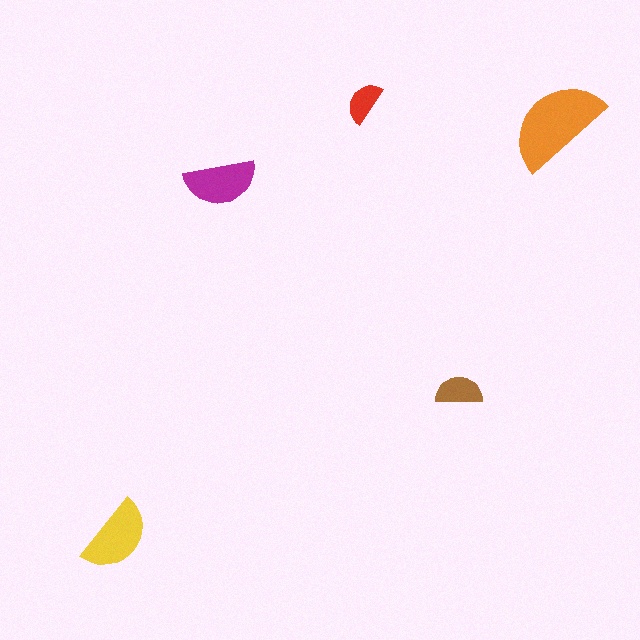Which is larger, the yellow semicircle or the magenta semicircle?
The yellow one.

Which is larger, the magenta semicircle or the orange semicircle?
The orange one.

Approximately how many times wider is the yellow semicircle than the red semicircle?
About 2 times wider.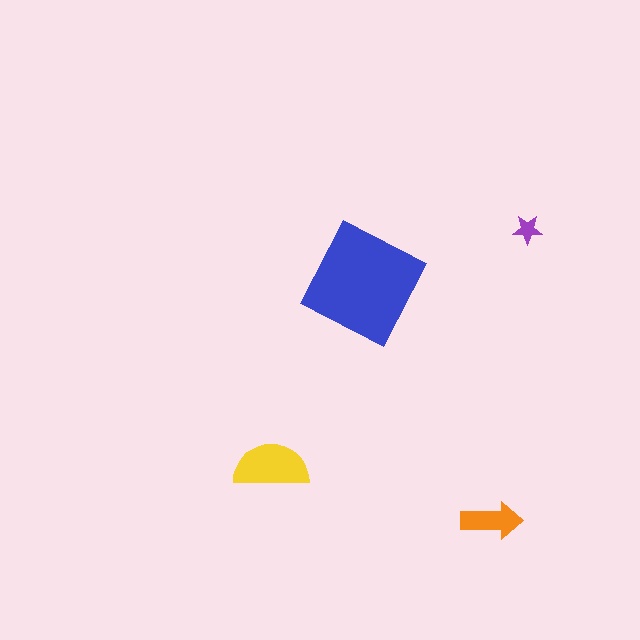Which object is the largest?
The blue square.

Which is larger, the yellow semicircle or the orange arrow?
The yellow semicircle.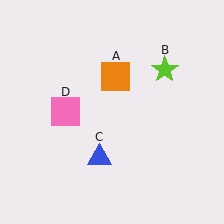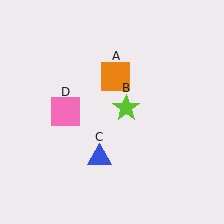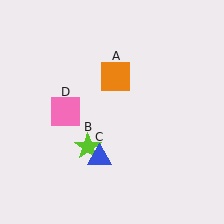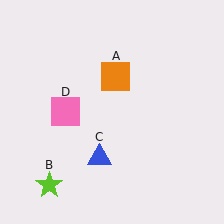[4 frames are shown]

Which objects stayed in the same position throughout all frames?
Orange square (object A) and blue triangle (object C) and pink square (object D) remained stationary.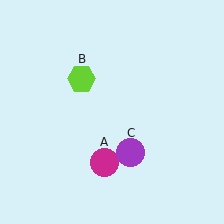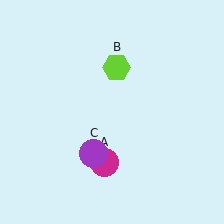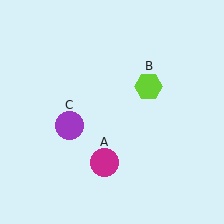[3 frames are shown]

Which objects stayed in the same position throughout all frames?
Magenta circle (object A) remained stationary.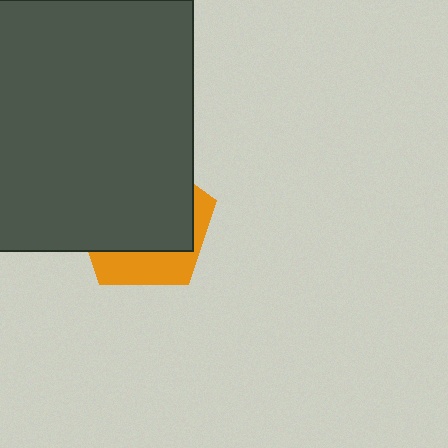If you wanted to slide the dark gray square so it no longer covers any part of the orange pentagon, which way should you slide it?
Slide it up — that is the most direct way to separate the two shapes.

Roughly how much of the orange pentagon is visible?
A small part of it is visible (roughly 32%).